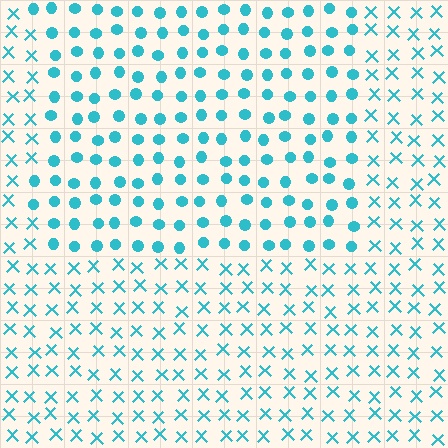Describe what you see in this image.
The image is filled with small cyan elements arranged in a uniform grid. A rectangle-shaped region contains circles, while the surrounding area contains X marks. The boundary is defined purely by the change in element shape.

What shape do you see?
I see a rectangle.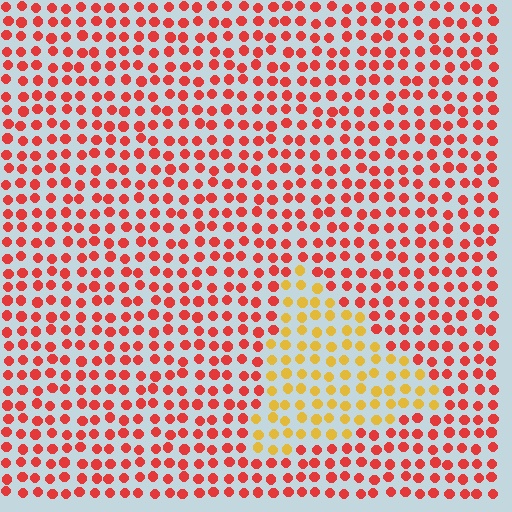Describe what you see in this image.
The image is filled with small red elements in a uniform arrangement. A triangle-shaped region is visible where the elements are tinted to a slightly different hue, forming a subtle color boundary.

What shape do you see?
I see a triangle.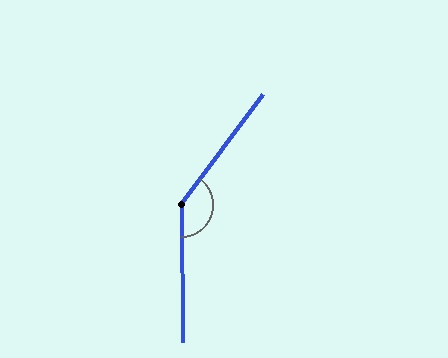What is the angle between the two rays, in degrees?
Approximately 143 degrees.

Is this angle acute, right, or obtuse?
It is obtuse.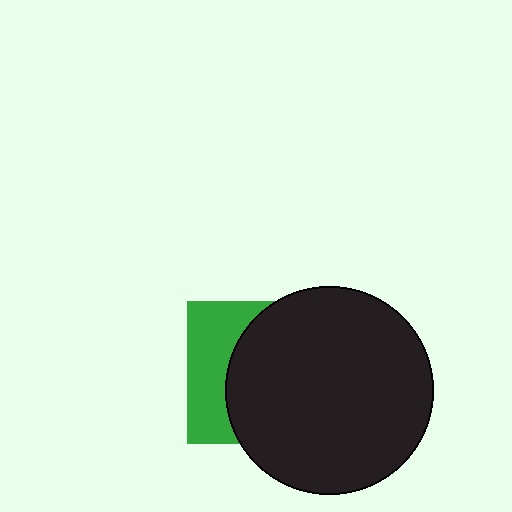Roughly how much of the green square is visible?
A small part of it is visible (roughly 34%).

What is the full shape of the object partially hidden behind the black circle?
The partially hidden object is a green square.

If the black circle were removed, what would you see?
You would see the complete green square.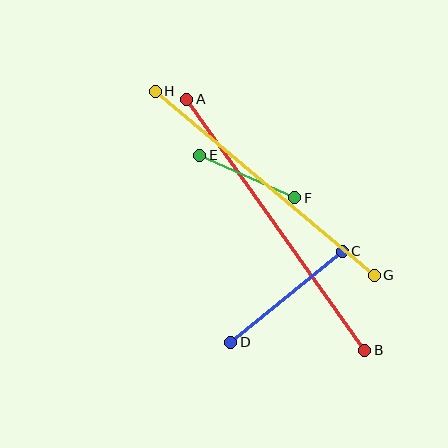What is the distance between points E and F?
The distance is approximately 104 pixels.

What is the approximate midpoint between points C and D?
The midpoint is at approximately (286, 297) pixels.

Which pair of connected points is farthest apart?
Points A and B are farthest apart.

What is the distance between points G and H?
The distance is approximately 286 pixels.